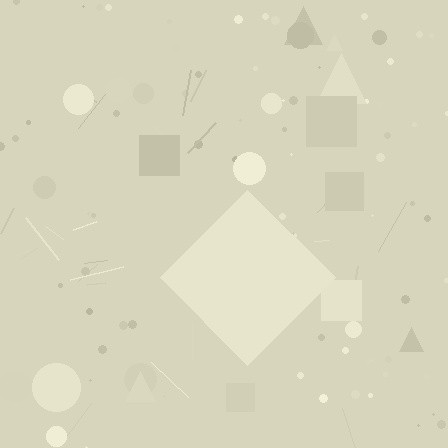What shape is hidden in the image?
A diamond is hidden in the image.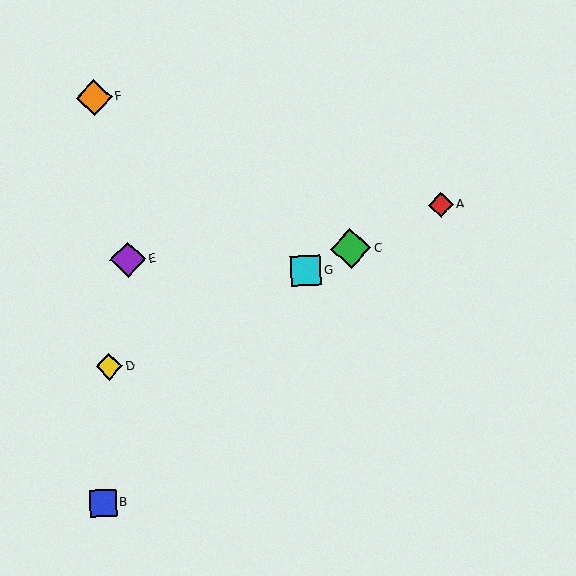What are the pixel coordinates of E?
Object E is at (128, 260).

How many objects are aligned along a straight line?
4 objects (A, C, D, G) are aligned along a straight line.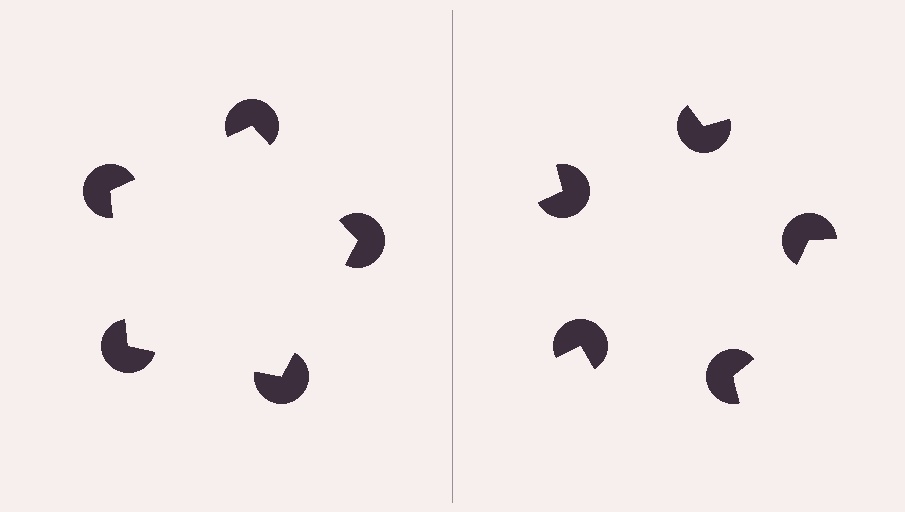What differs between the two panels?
The pac-man discs are positioned identically on both sides; only the wedge orientations differ. On the left they align to a pentagon; on the right they are misaligned.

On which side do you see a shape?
An illusory pentagon appears on the left side. On the right side the wedge cuts are rotated, so no coherent shape forms.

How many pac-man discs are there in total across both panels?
10 — 5 on each side.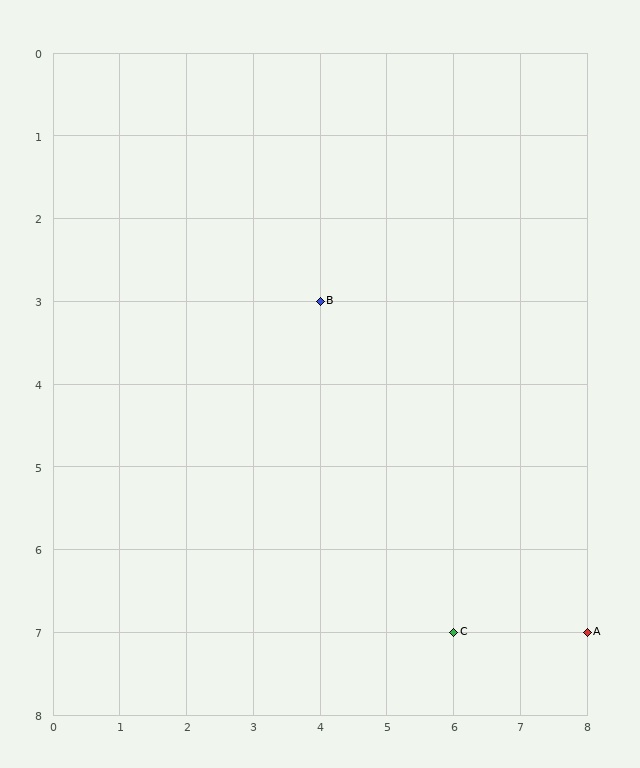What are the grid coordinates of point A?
Point A is at grid coordinates (8, 7).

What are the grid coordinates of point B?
Point B is at grid coordinates (4, 3).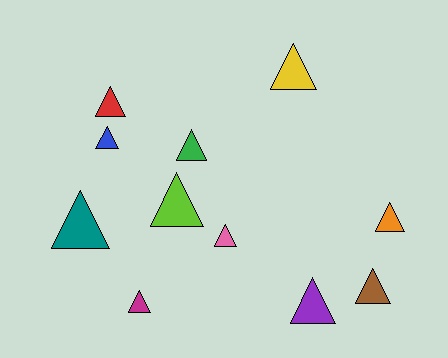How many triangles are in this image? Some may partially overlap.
There are 11 triangles.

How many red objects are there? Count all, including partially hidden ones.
There is 1 red object.